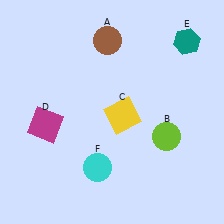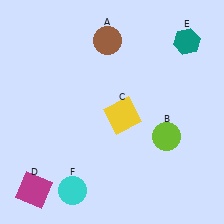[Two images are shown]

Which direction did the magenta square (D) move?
The magenta square (D) moved down.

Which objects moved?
The objects that moved are: the magenta square (D), the cyan circle (F).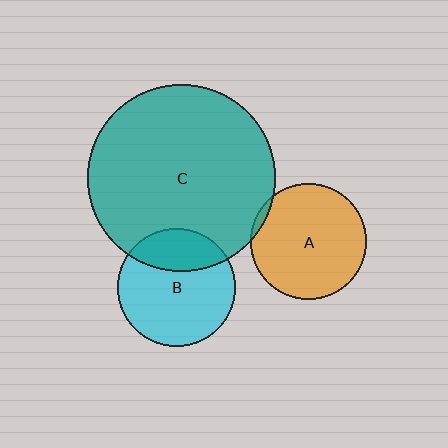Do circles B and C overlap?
Yes.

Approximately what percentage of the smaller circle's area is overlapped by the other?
Approximately 30%.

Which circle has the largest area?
Circle C (teal).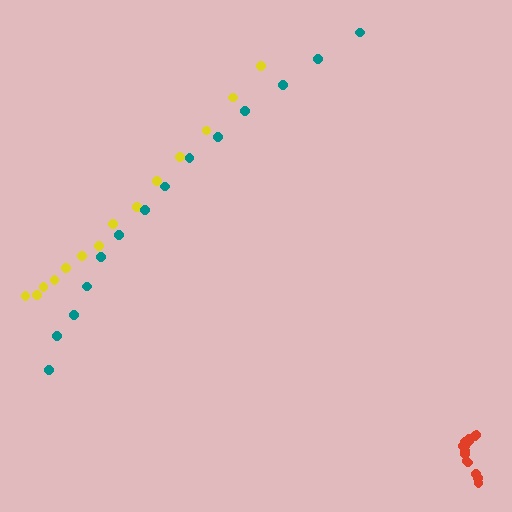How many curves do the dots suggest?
There are 3 distinct paths.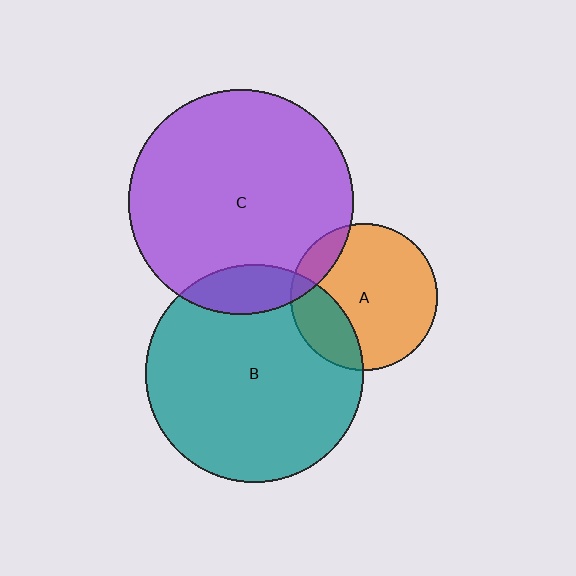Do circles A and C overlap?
Yes.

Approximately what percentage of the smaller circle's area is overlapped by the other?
Approximately 10%.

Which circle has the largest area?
Circle C (purple).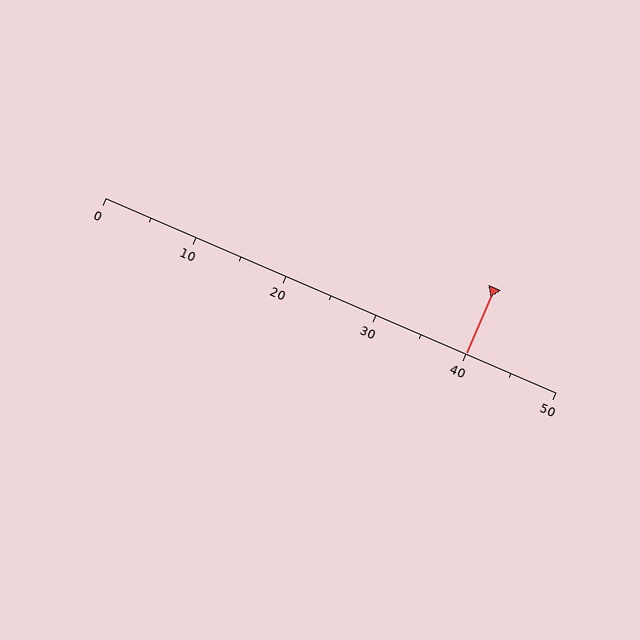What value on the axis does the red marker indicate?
The marker indicates approximately 40.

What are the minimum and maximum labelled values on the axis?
The axis runs from 0 to 50.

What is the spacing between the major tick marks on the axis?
The major ticks are spaced 10 apart.